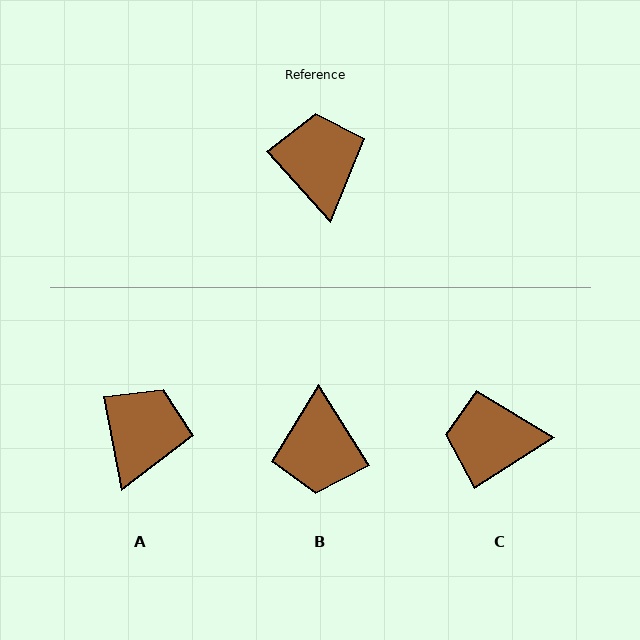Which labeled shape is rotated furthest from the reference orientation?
B, about 171 degrees away.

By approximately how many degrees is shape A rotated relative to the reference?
Approximately 31 degrees clockwise.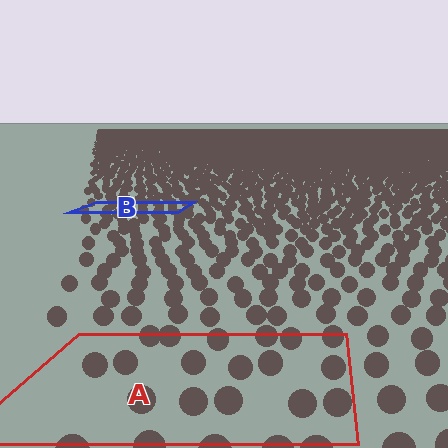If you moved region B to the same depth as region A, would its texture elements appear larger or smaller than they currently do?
They would appear larger. At a closer depth, the same texture elements are projected at a bigger on-screen size.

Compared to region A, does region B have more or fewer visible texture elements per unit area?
Region B has more texture elements per unit area — they are packed more densely because it is farther away.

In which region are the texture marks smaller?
The texture marks are smaller in region B, because it is farther away.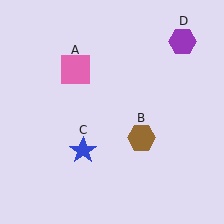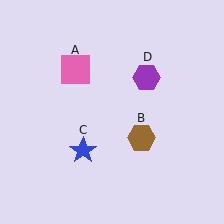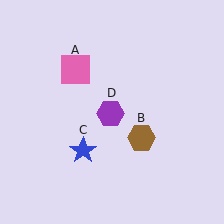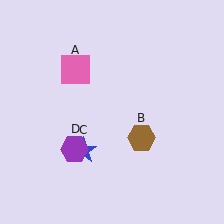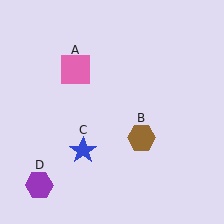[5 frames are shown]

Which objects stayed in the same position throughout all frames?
Pink square (object A) and brown hexagon (object B) and blue star (object C) remained stationary.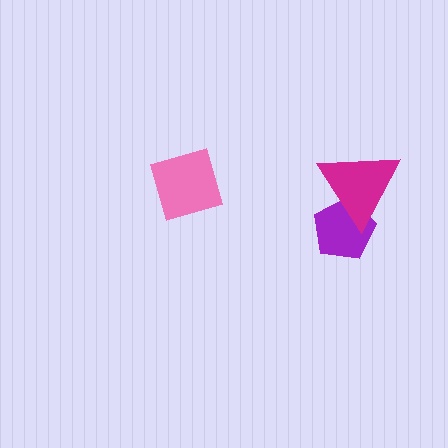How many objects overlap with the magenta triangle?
1 object overlaps with the magenta triangle.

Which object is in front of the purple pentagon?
The magenta triangle is in front of the purple pentagon.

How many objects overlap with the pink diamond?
0 objects overlap with the pink diamond.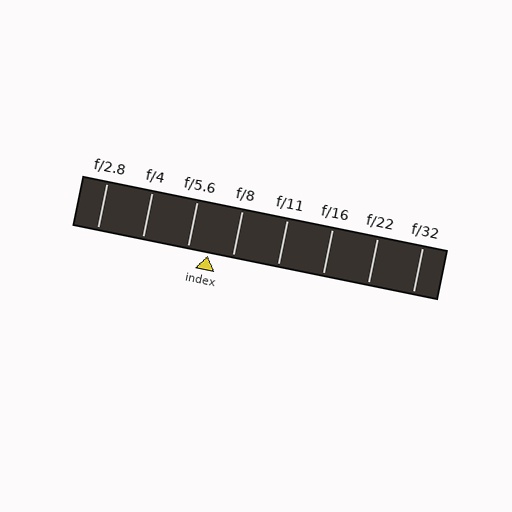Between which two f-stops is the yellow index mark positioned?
The index mark is between f/5.6 and f/8.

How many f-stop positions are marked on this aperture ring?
There are 8 f-stop positions marked.